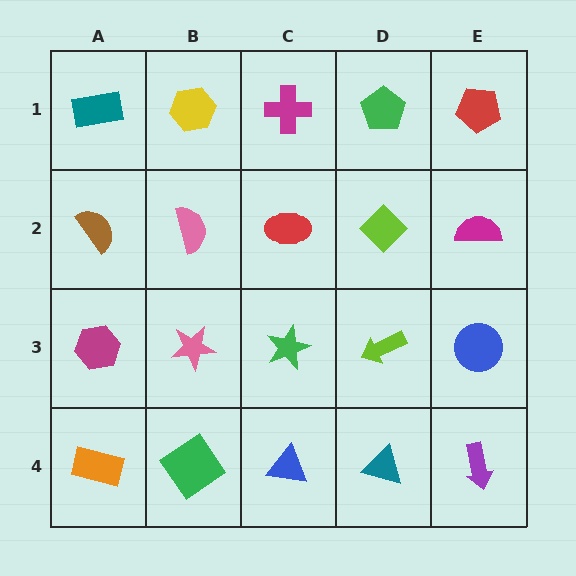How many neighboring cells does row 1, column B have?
3.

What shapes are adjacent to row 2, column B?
A yellow hexagon (row 1, column B), a pink star (row 3, column B), a brown semicircle (row 2, column A), a red ellipse (row 2, column C).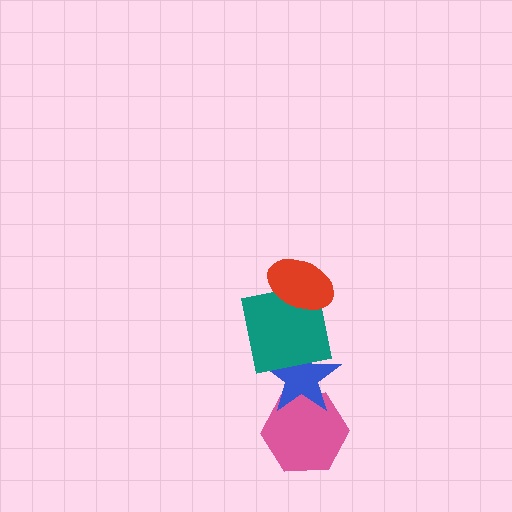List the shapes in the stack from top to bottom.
From top to bottom: the red ellipse, the teal square, the blue star, the pink hexagon.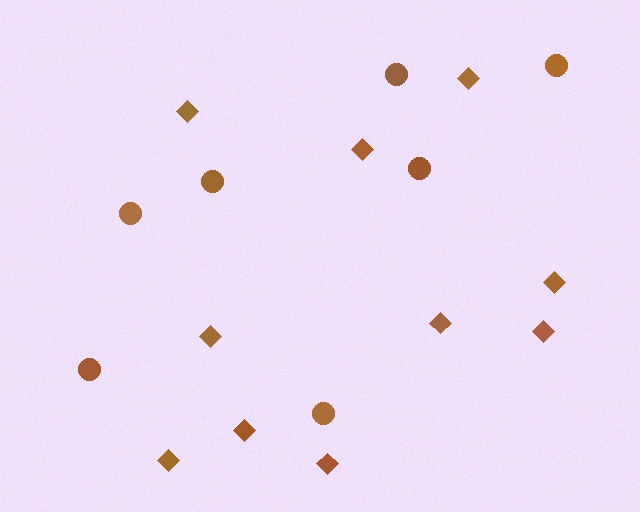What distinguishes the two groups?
There are 2 groups: one group of circles (7) and one group of diamonds (10).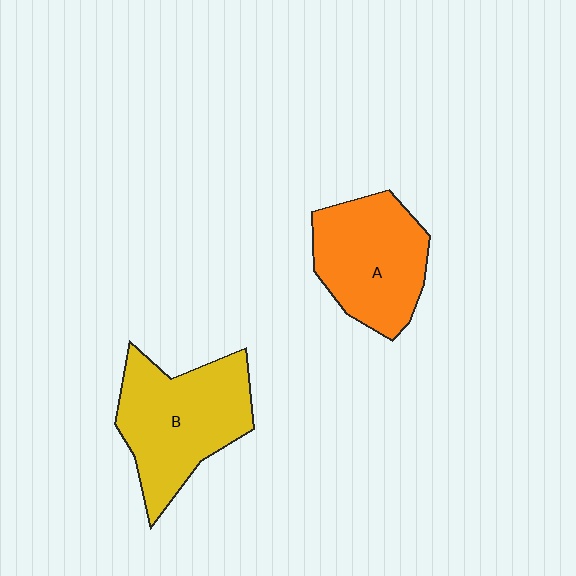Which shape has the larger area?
Shape B (yellow).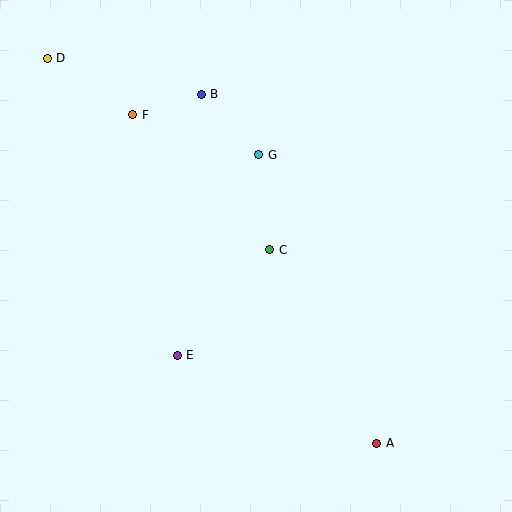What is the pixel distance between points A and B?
The distance between A and B is 391 pixels.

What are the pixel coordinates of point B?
Point B is at (201, 94).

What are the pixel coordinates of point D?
Point D is at (47, 58).